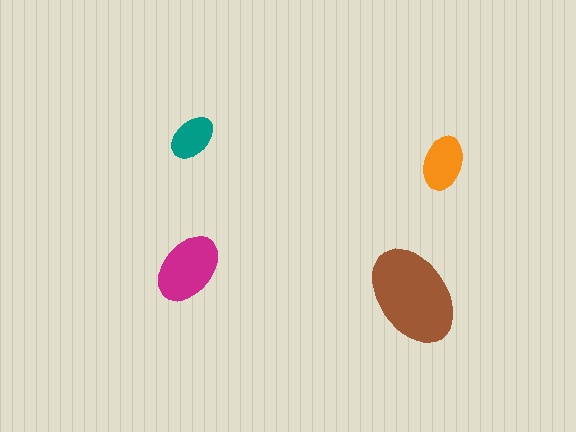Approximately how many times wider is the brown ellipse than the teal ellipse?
About 2 times wider.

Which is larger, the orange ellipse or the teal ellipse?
The orange one.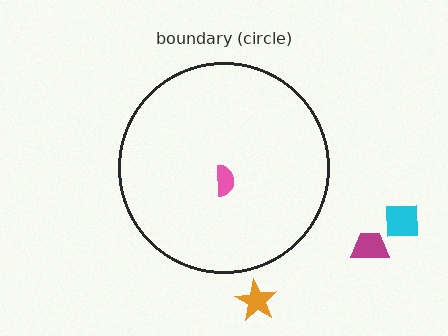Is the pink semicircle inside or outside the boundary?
Inside.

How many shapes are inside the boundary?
1 inside, 3 outside.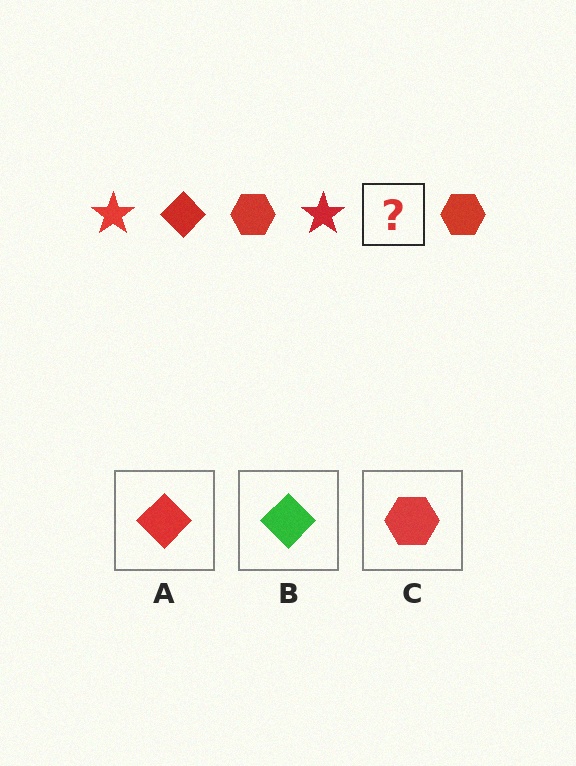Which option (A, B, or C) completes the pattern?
A.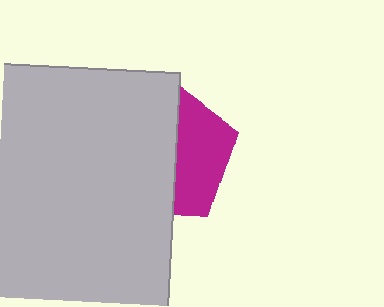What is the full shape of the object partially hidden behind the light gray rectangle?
The partially hidden object is a magenta pentagon.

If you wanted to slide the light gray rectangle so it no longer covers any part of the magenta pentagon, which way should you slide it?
Slide it left — that is the most direct way to separate the two shapes.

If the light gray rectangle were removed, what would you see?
You would see the complete magenta pentagon.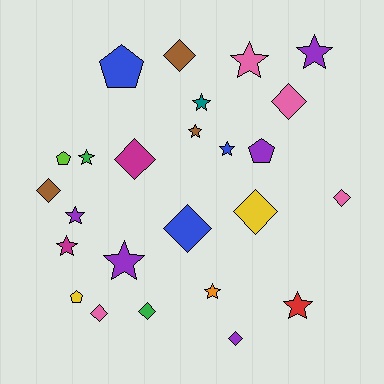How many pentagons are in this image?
There are 4 pentagons.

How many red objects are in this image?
There is 1 red object.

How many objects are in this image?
There are 25 objects.